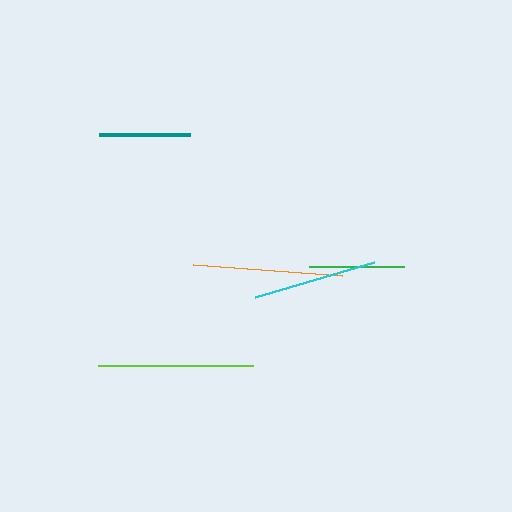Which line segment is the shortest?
The teal line is the shortest at approximately 91 pixels.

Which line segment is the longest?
The lime line is the longest at approximately 155 pixels.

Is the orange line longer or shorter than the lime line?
The lime line is longer than the orange line.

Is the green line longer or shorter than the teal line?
The green line is longer than the teal line.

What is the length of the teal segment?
The teal segment is approximately 91 pixels long.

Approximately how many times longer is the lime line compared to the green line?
The lime line is approximately 1.6 times the length of the green line.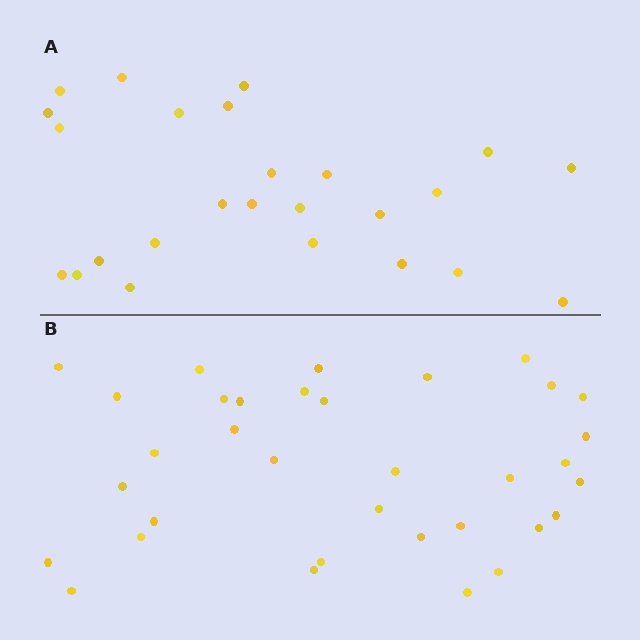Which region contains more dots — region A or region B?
Region B (the bottom region) has more dots.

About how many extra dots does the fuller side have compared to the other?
Region B has roughly 8 or so more dots than region A.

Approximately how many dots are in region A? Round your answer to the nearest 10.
About 20 dots. (The exact count is 25, which rounds to 20.)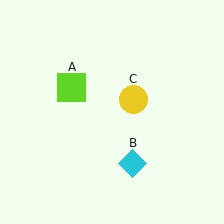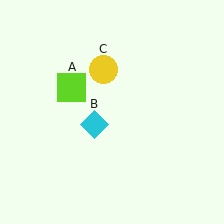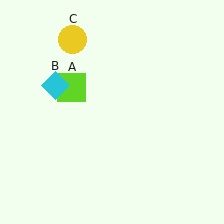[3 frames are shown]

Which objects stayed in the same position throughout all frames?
Lime square (object A) remained stationary.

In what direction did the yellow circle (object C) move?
The yellow circle (object C) moved up and to the left.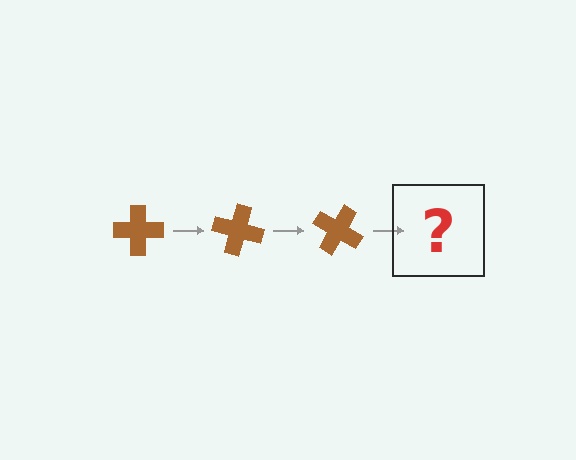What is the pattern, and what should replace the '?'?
The pattern is that the cross rotates 15 degrees each step. The '?' should be a brown cross rotated 45 degrees.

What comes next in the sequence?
The next element should be a brown cross rotated 45 degrees.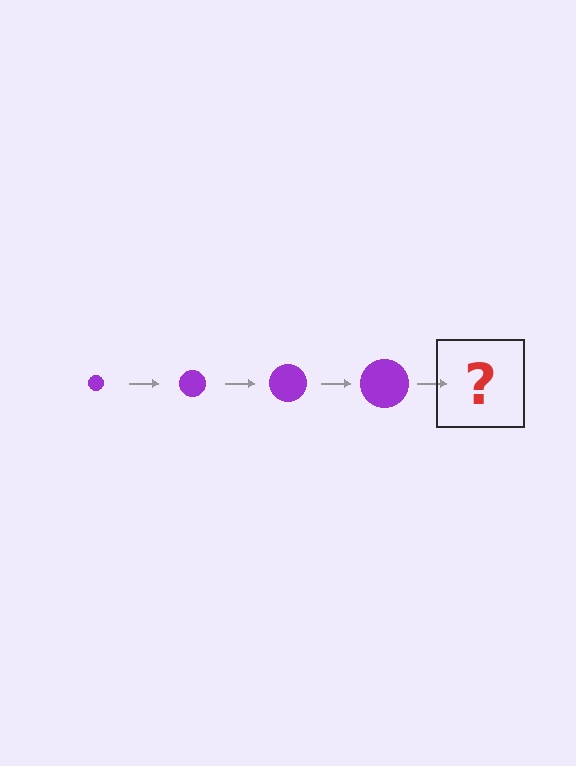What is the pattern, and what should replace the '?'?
The pattern is that the circle gets progressively larger each step. The '?' should be a purple circle, larger than the previous one.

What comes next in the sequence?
The next element should be a purple circle, larger than the previous one.